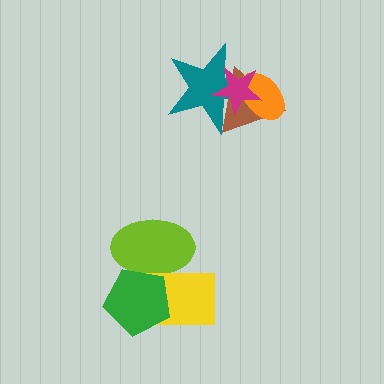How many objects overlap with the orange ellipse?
3 objects overlap with the orange ellipse.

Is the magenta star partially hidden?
No, no other shape covers it.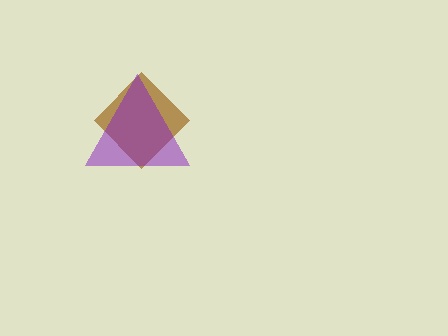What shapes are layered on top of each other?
The layered shapes are: a brown diamond, a purple triangle.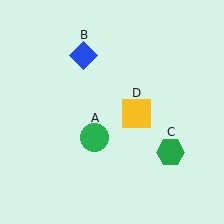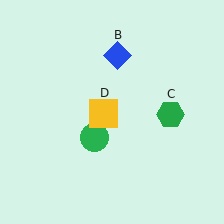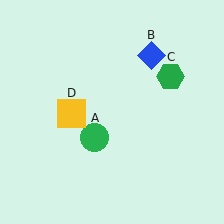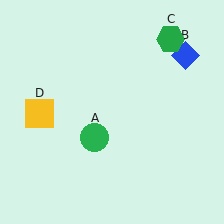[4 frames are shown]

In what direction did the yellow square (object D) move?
The yellow square (object D) moved left.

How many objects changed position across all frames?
3 objects changed position: blue diamond (object B), green hexagon (object C), yellow square (object D).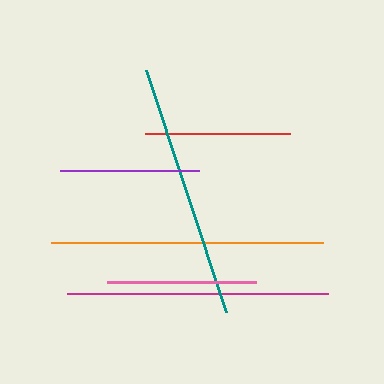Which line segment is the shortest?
The purple line is the shortest at approximately 139 pixels.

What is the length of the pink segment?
The pink segment is approximately 149 pixels long.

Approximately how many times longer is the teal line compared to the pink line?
The teal line is approximately 1.7 times the length of the pink line.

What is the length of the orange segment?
The orange segment is approximately 271 pixels long.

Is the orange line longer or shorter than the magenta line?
The orange line is longer than the magenta line.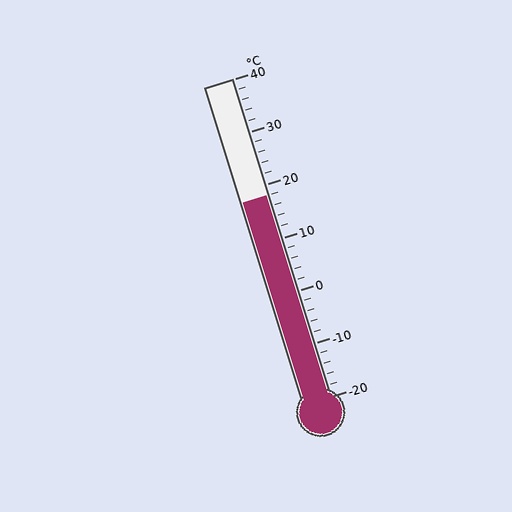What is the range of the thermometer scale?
The thermometer scale ranges from -20°C to 40°C.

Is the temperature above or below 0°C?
The temperature is above 0°C.